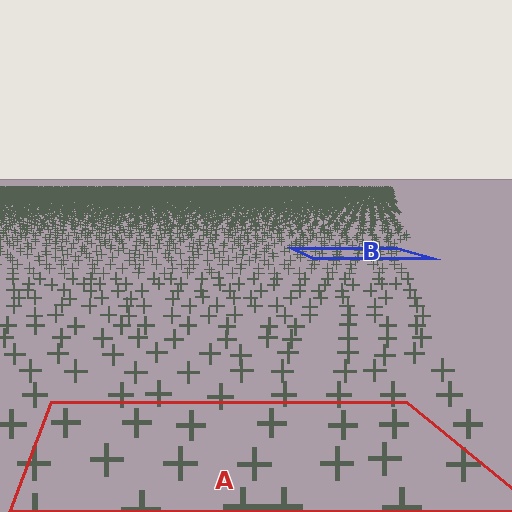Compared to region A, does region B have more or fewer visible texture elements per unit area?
Region B has more texture elements per unit area — they are packed more densely because it is farther away.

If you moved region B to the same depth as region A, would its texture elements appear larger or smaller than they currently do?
They would appear larger. At a closer depth, the same texture elements are projected at a bigger on-screen size.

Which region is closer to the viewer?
Region A is closer. The texture elements there are larger and more spread out.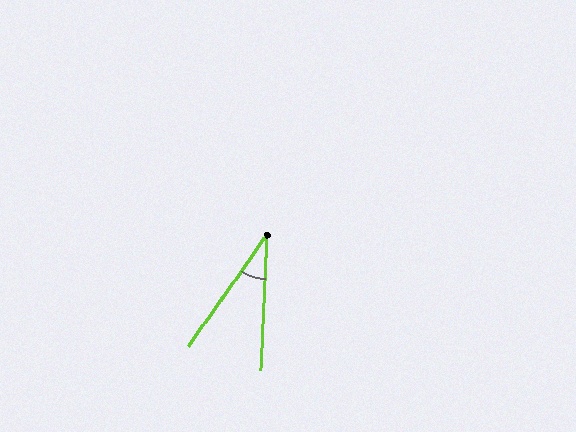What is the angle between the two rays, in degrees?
Approximately 32 degrees.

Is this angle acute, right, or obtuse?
It is acute.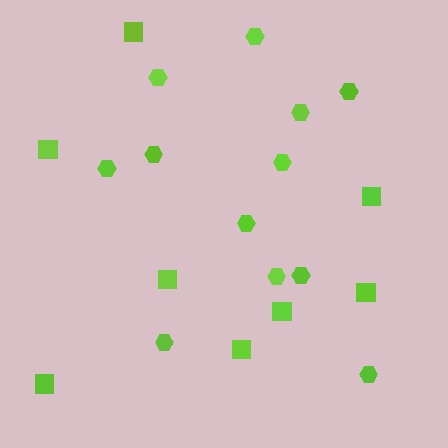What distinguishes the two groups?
There are 2 groups: one group of hexagons (12) and one group of squares (8).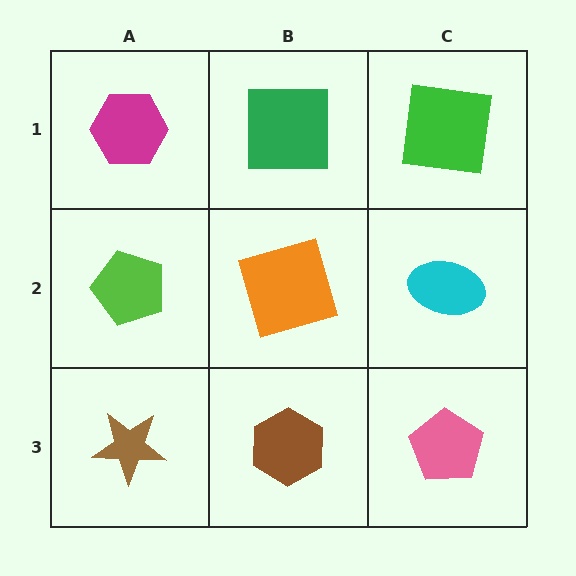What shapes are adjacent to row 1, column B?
An orange square (row 2, column B), a magenta hexagon (row 1, column A), a green square (row 1, column C).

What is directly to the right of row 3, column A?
A brown hexagon.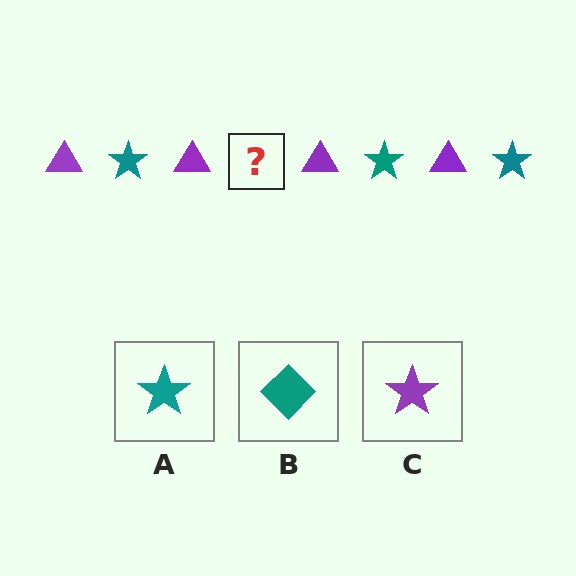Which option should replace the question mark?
Option A.